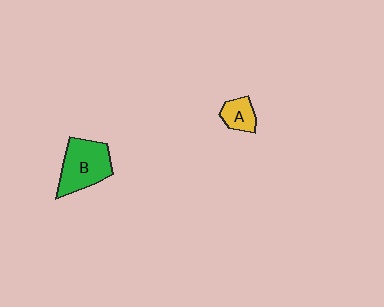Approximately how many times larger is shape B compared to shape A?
Approximately 2.4 times.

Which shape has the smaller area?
Shape A (yellow).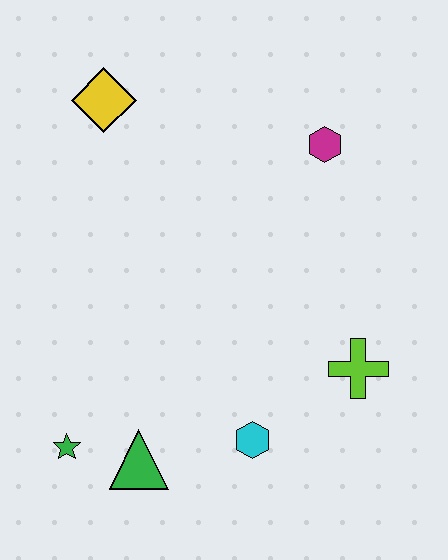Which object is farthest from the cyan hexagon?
The yellow diamond is farthest from the cyan hexagon.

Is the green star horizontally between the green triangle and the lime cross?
No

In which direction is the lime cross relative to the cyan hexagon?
The lime cross is to the right of the cyan hexagon.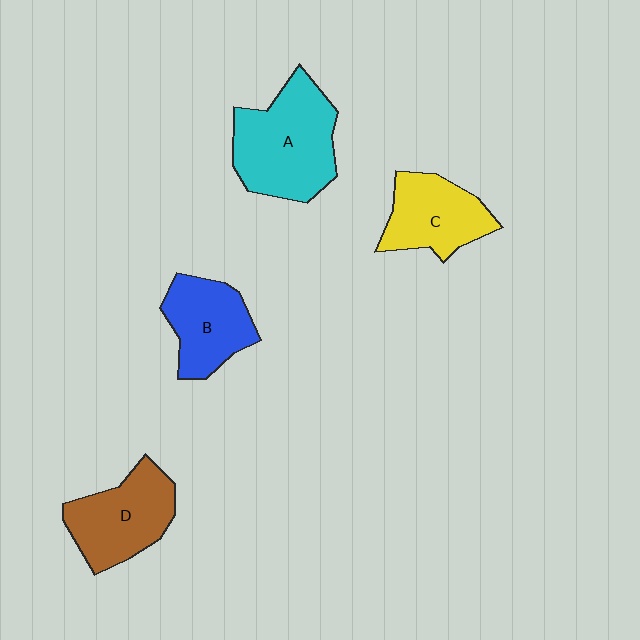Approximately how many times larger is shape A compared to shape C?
Approximately 1.5 times.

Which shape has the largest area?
Shape A (cyan).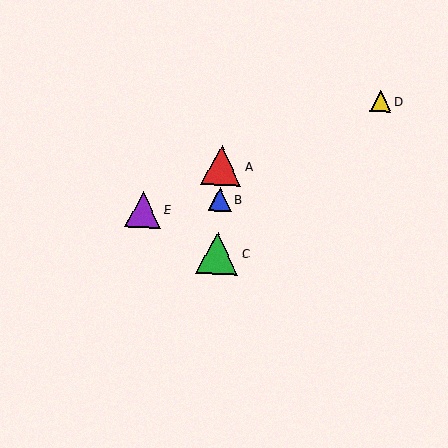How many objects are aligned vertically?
3 objects (A, B, C) are aligned vertically.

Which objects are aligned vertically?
Objects A, B, C are aligned vertically.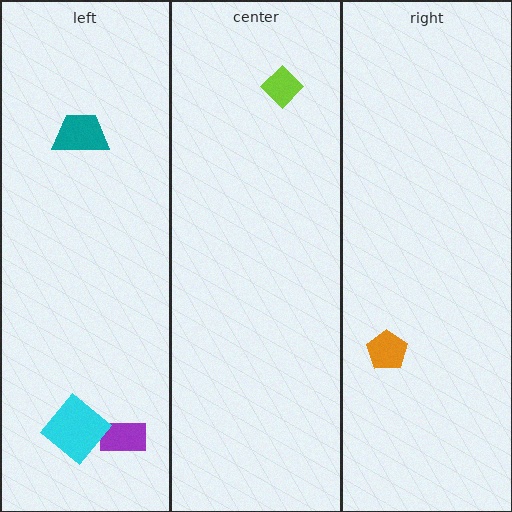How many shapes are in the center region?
1.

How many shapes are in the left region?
3.